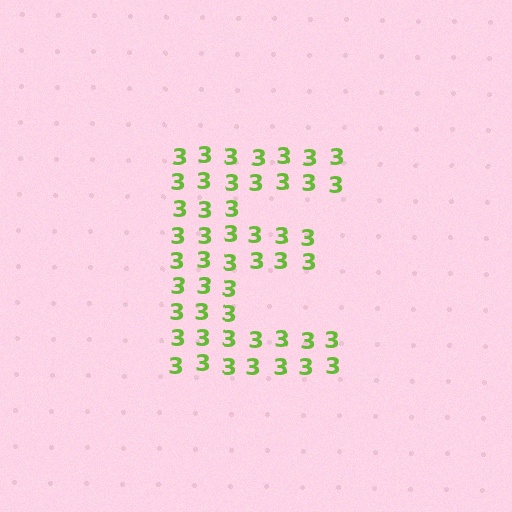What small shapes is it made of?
It is made of small digit 3's.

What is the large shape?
The large shape is the letter E.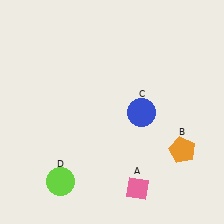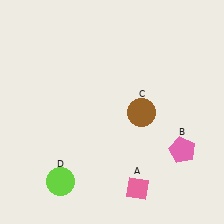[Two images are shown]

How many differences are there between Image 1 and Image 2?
There are 2 differences between the two images.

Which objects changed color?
B changed from orange to pink. C changed from blue to brown.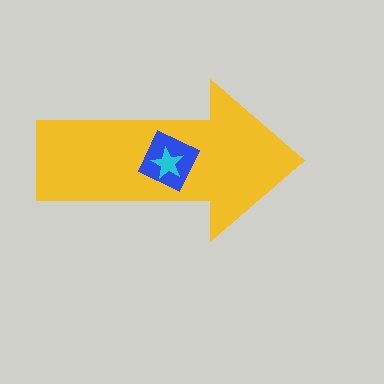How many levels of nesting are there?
3.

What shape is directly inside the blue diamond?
The cyan star.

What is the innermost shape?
The cyan star.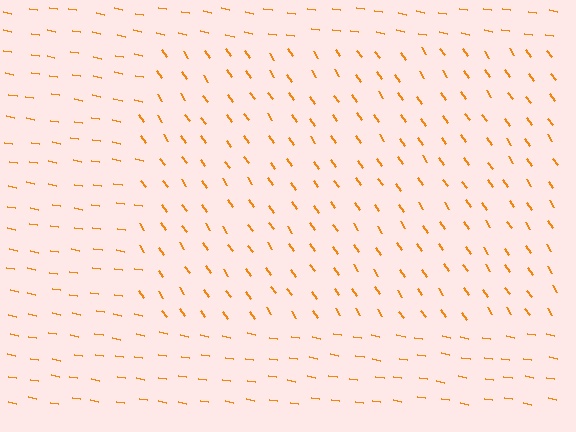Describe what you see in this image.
The image is filled with small orange line segments. A rectangle region in the image has lines oriented differently from the surrounding lines, creating a visible texture boundary.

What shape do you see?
I see a rectangle.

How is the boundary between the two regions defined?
The boundary is defined purely by a change in line orientation (approximately 45 degrees difference). All lines are the same color and thickness.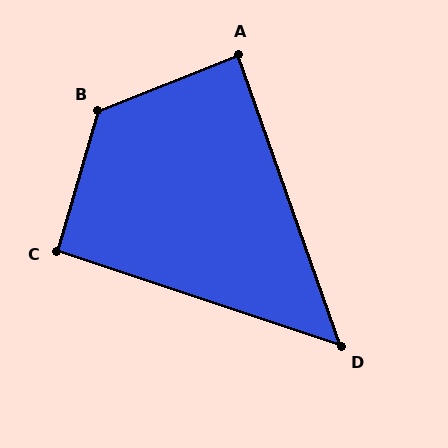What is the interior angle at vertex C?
Approximately 92 degrees (approximately right).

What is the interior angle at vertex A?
Approximately 88 degrees (approximately right).